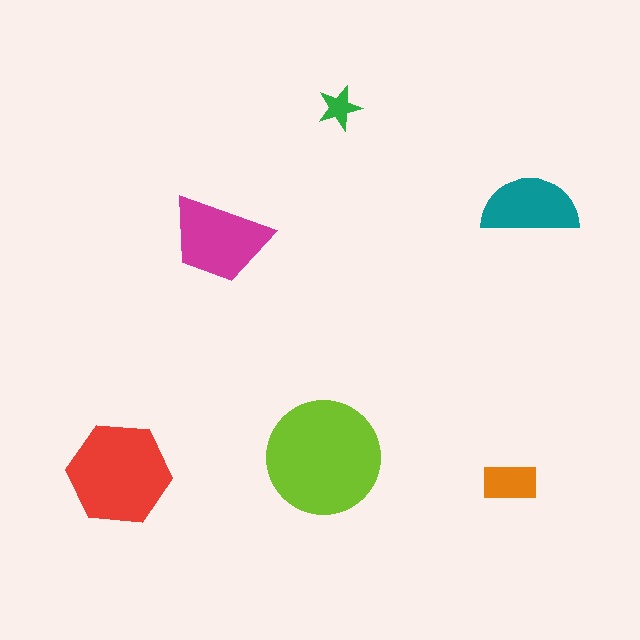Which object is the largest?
The lime circle.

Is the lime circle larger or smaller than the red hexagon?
Larger.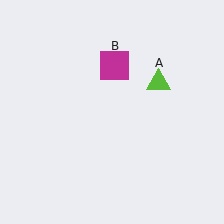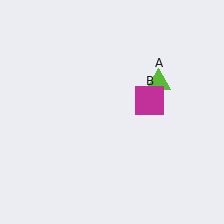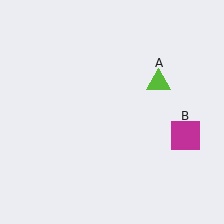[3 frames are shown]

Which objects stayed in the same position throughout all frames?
Lime triangle (object A) remained stationary.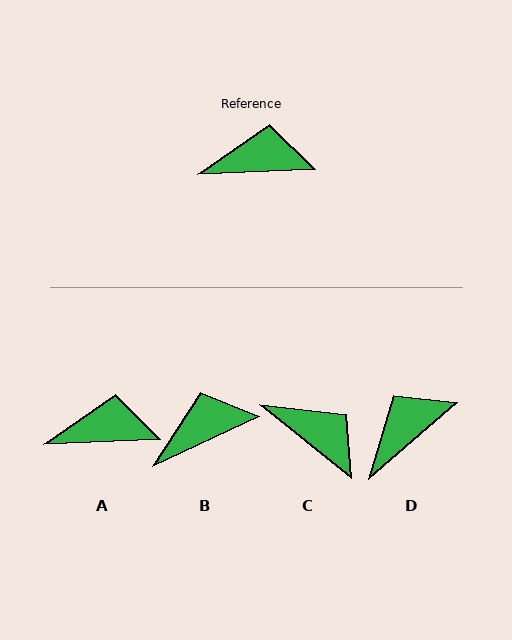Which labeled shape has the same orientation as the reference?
A.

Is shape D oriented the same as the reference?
No, it is off by about 38 degrees.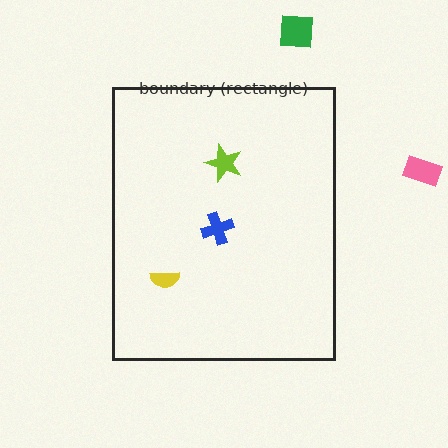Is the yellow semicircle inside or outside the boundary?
Inside.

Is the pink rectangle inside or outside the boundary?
Outside.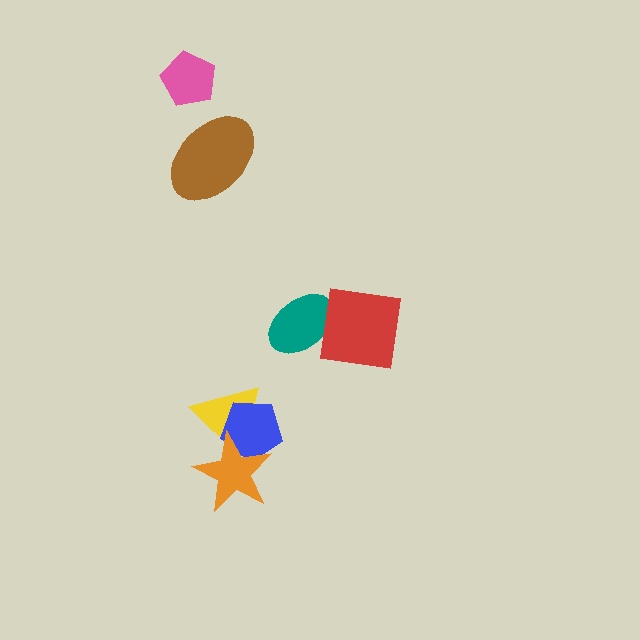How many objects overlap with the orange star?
2 objects overlap with the orange star.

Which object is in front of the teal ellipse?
The red square is in front of the teal ellipse.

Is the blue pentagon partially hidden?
Yes, it is partially covered by another shape.